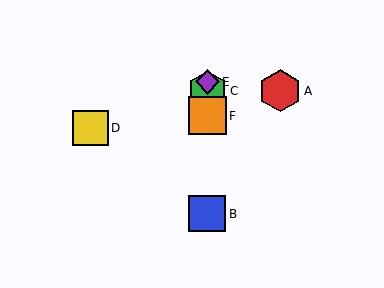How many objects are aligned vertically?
4 objects (B, C, E, F) are aligned vertically.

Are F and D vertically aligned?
No, F is at x≈207 and D is at x≈90.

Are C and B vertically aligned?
Yes, both are at x≈207.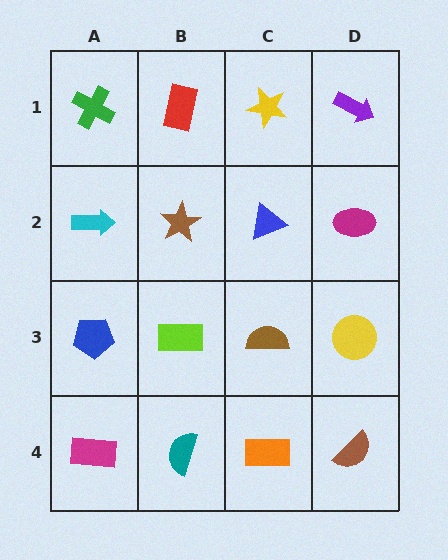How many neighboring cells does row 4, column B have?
3.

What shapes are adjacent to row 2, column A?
A green cross (row 1, column A), a blue pentagon (row 3, column A), a brown star (row 2, column B).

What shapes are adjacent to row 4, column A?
A blue pentagon (row 3, column A), a teal semicircle (row 4, column B).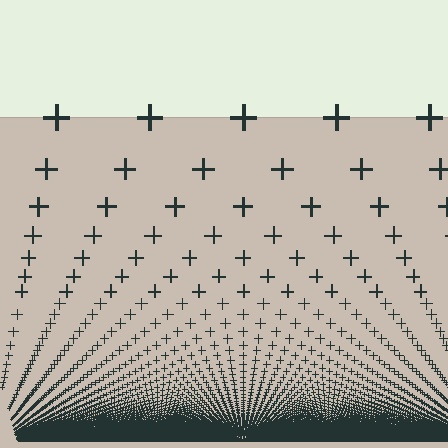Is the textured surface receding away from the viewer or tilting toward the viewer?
The surface appears to tilt toward the viewer. Texture elements get larger and sparser toward the top.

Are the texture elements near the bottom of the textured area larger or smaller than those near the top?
Smaller. The gradient is inverted — elements near the bottom are smaller and denser.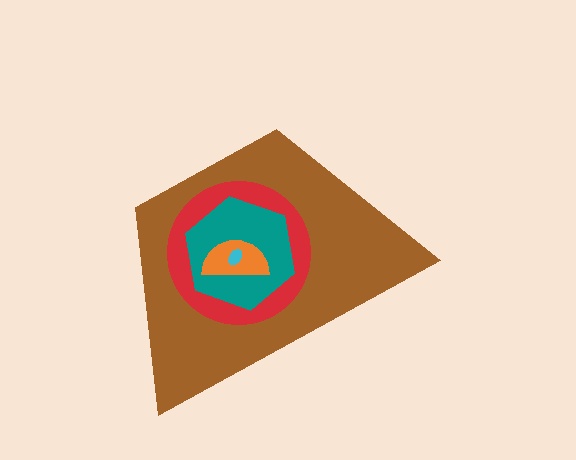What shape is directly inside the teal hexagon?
The orange semicircle.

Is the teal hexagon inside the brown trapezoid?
Yes.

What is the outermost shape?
The brown trapezoid.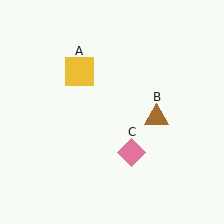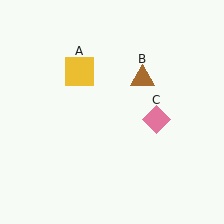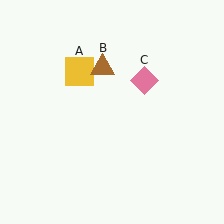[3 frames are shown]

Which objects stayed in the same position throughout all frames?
Yellow square (object A) remained stationary.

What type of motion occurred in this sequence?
The brown triangle (object B), pink diamond (object C) rotated counterclockwise around the center of the scene.